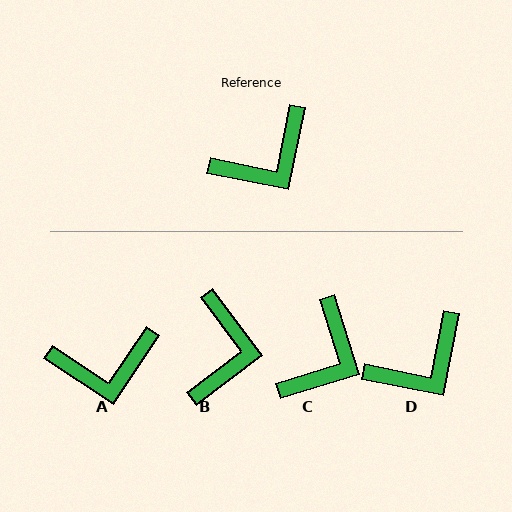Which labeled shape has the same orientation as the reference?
D.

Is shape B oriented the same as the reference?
No, it is off by about 48 degrees.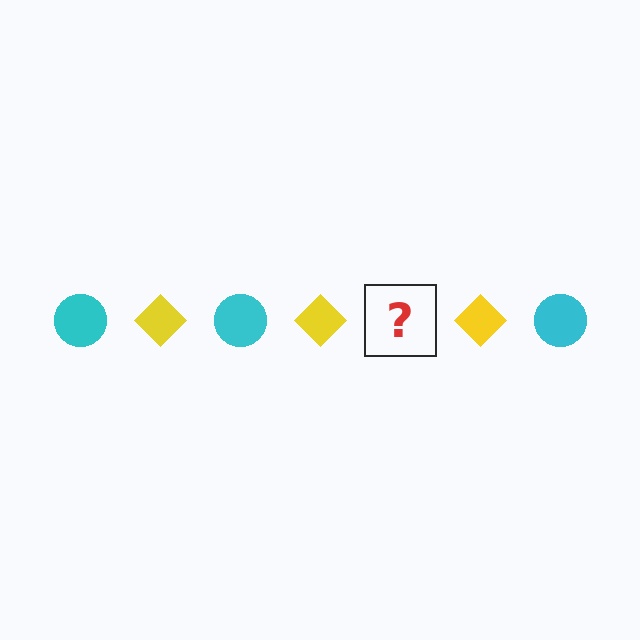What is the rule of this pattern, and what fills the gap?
The rule is that the pattern alternates between cyan circle and yellow diamond. The gap should be filled with a cyan circle.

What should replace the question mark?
The question mark should be replaced with a cyan circle.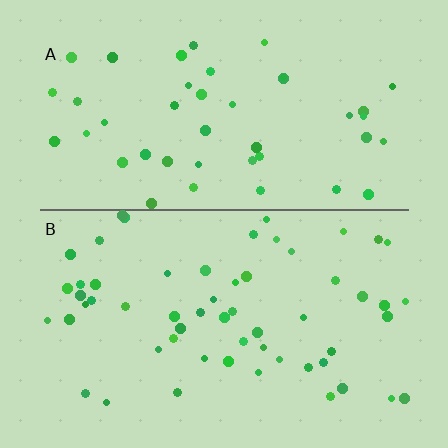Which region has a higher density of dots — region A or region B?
B (the bottom).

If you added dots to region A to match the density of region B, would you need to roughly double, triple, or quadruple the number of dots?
Approximately double.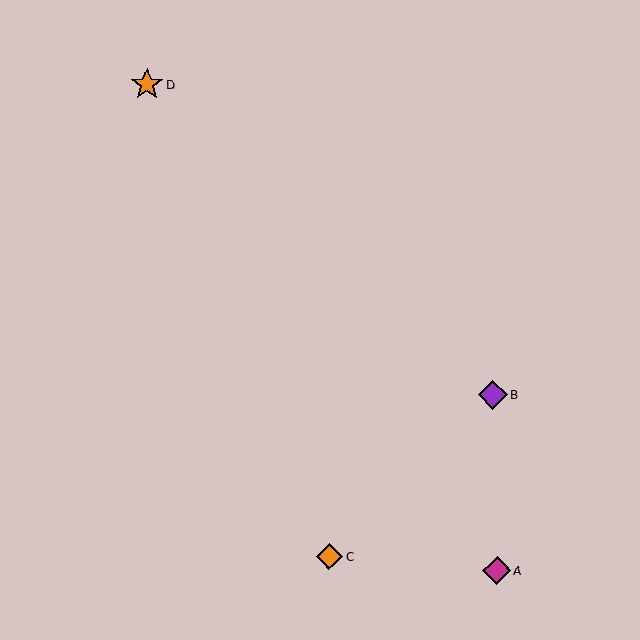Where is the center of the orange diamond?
The center of the orange diamond is at (329, 557).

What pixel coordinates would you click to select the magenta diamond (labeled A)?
Click at (497, 570) to select the magenta diamond A.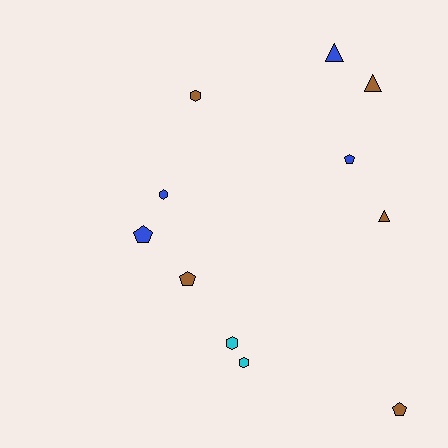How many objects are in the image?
There are 11 objects.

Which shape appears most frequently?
Pentagon, with 4 objects.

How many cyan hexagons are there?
There are 2 cyan hexagons.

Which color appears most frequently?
Brown, with 5 objects.